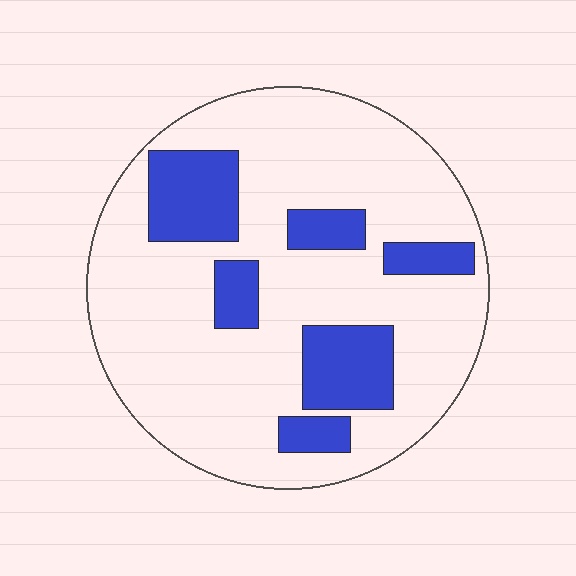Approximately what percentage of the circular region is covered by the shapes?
Approximately 20%.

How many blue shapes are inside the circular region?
6.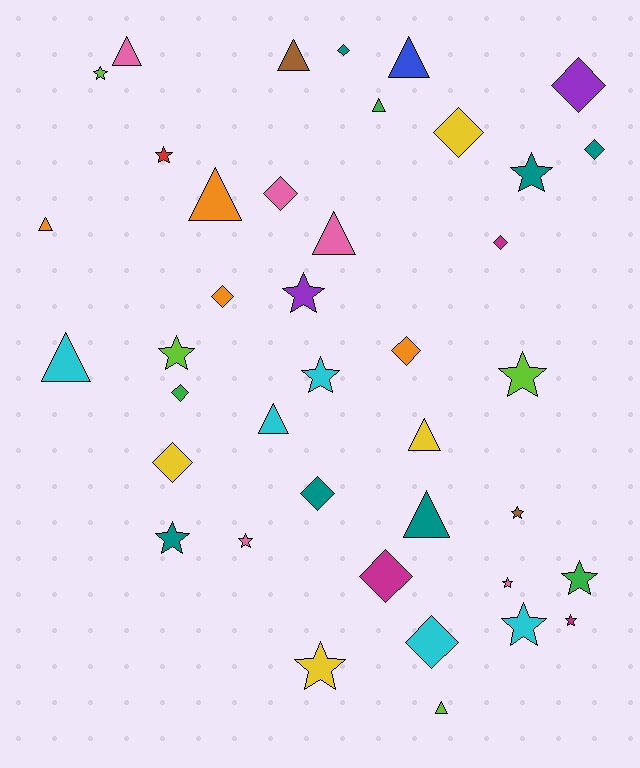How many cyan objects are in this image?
There are 5 cyan objects.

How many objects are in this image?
There are 40 objects.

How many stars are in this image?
There are 15 stars.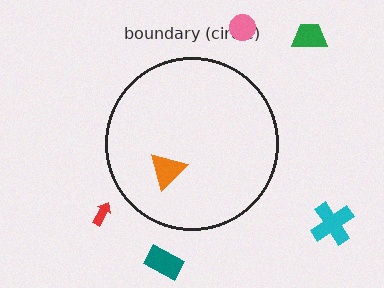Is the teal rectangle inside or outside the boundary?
Outside.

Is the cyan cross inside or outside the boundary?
Outside.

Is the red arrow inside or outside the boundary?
Outside.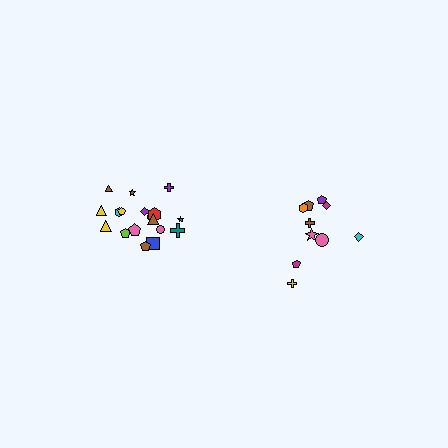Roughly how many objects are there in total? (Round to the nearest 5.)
Roughly 30 objects in total.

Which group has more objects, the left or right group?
The left group.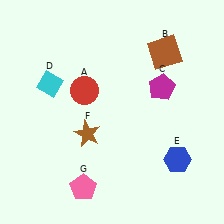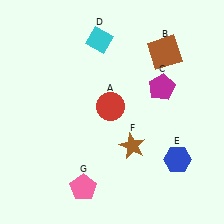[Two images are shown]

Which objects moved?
The objects that moved are: the red circle (A), the cyan diamond (D), the brown star (F).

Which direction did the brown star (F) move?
The brown star (F) moved right.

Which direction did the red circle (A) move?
The red circle (A) moved right.